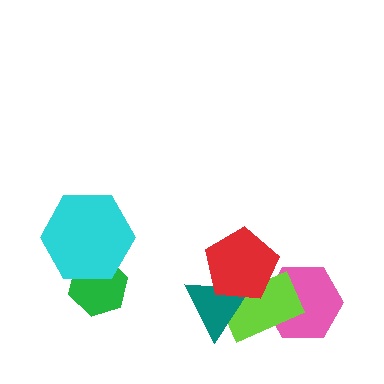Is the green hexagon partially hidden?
Yes, it is partially covered by another shape.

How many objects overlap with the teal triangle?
2 objects overlap with the teal triangle.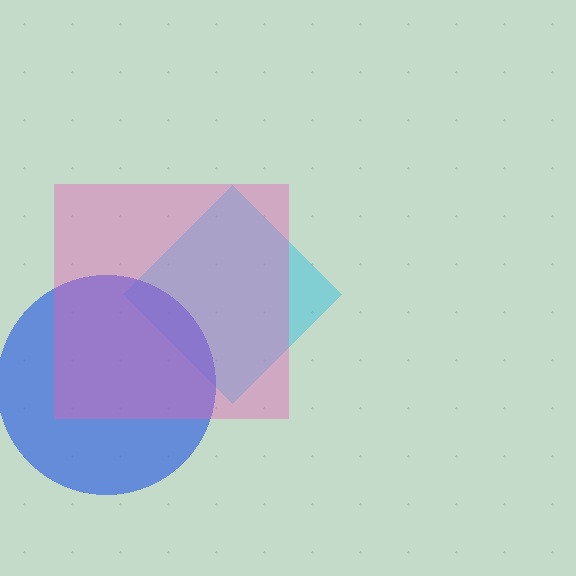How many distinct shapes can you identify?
There are 3 distinct shapes: a cyan diamond, a blue circle, a pink square.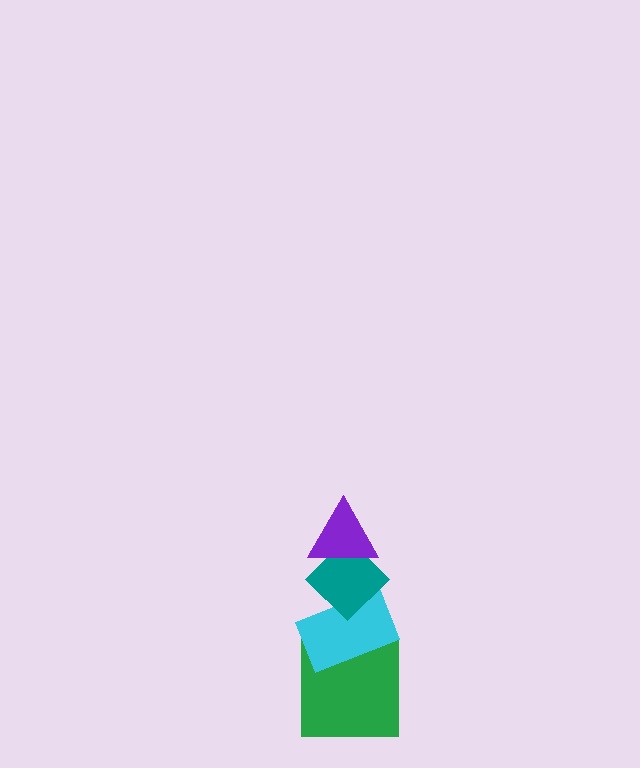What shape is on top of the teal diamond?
The purple triangle is on top of the teal diamond.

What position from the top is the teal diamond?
The teal diamond is 2nd from the top.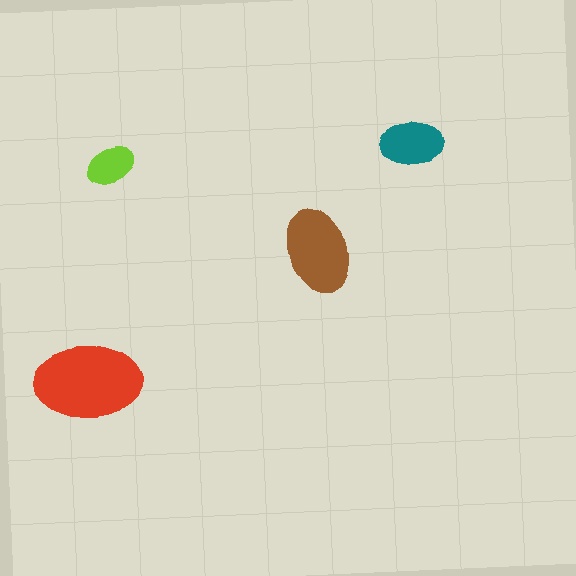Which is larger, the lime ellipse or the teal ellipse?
The teal one.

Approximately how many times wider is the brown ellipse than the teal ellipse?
About 1.5 times wider.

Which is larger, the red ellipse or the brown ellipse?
The red one.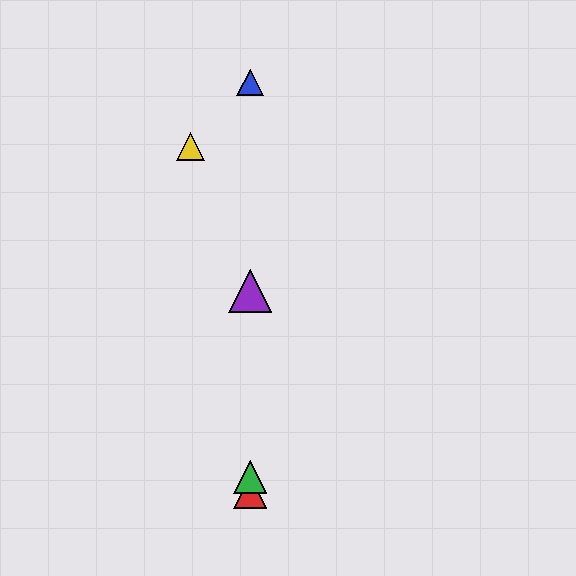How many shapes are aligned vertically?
4 shapes (the red triangle, the blue triangle, the green triangle, the purple triangle) are aligned vertically.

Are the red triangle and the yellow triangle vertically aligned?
No, the red triangle is at x≈250 and the yellow triangle is at x≈191.